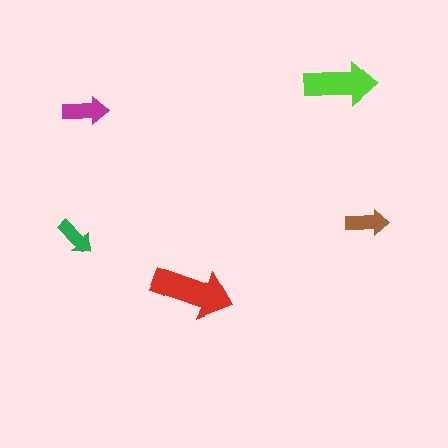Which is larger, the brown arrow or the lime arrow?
The lime one.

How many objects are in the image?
There are 5 objects in the image.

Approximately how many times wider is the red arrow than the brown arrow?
About 2 times wider.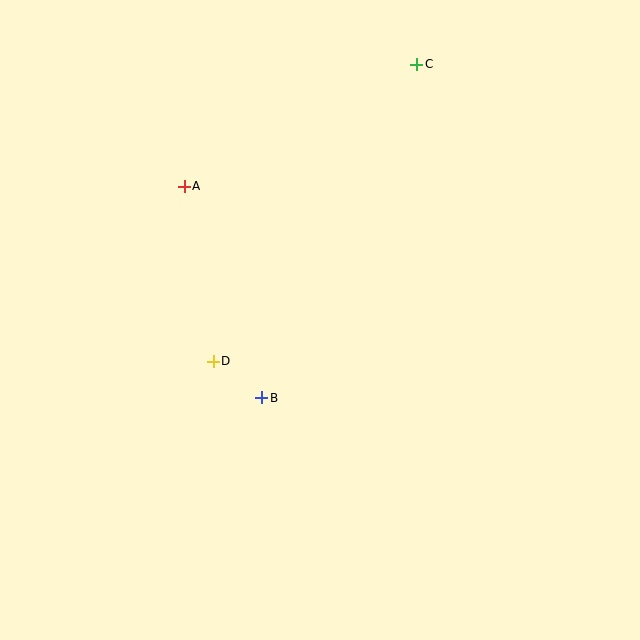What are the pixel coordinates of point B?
Point B is at (262, 398).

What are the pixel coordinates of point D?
Point D is at (213, 361).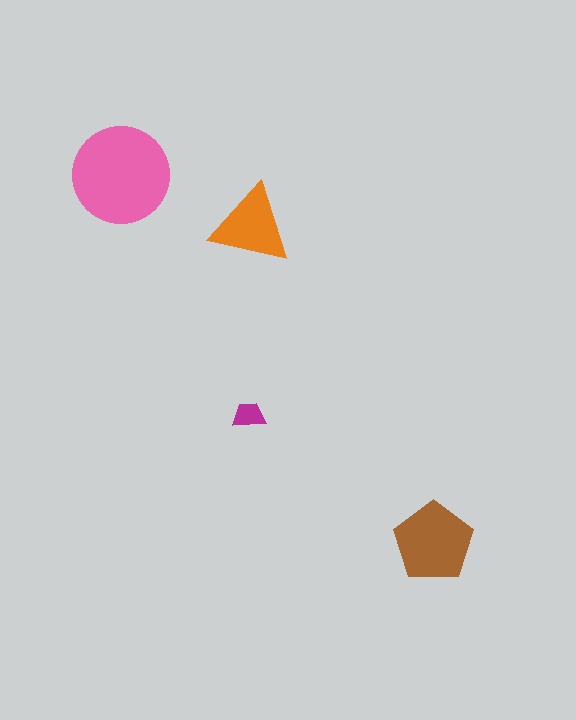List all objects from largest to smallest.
The pink circle, the brown pentagon, the orange triangle, the magenta trapezoid.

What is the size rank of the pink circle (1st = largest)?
1st.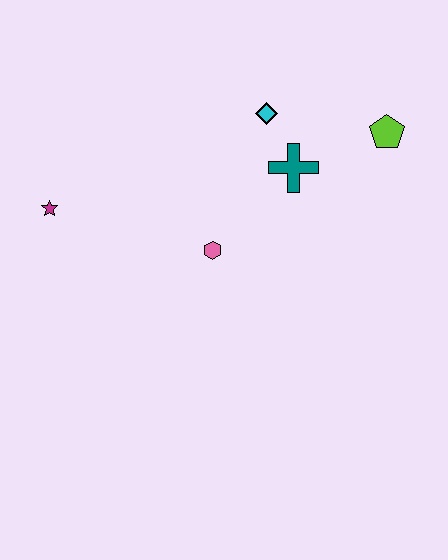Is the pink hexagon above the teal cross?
No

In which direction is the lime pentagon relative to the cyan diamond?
The lime pentagon is to the right of the cyan diamond.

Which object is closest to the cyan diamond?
The teal cross is closest to the cyan diamond.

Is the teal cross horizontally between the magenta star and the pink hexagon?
No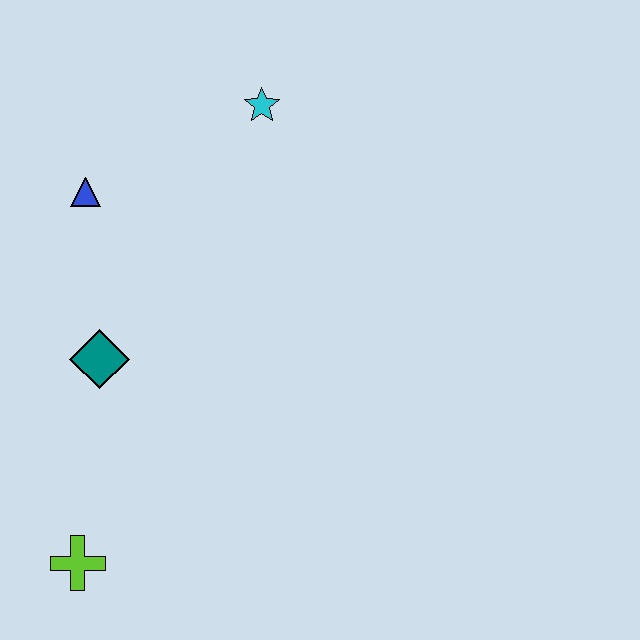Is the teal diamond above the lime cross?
Yes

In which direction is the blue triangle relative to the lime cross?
The blue triangle is above the lime cross.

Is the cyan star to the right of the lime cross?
Yes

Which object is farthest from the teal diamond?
The cyan star is farthest from the teal diamond.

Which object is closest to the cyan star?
The blue triangle is closest to the cyan star.